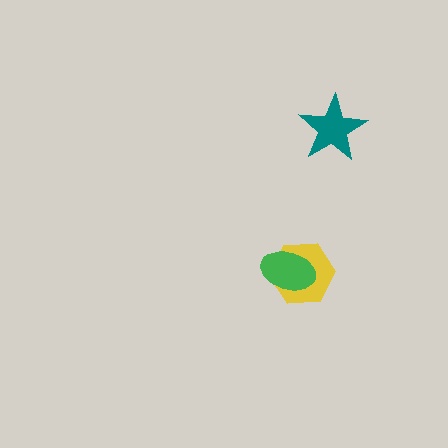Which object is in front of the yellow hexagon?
The green ellipse is in front of the yellow hexagon.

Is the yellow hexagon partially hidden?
Yes, it is partially covered by another shape.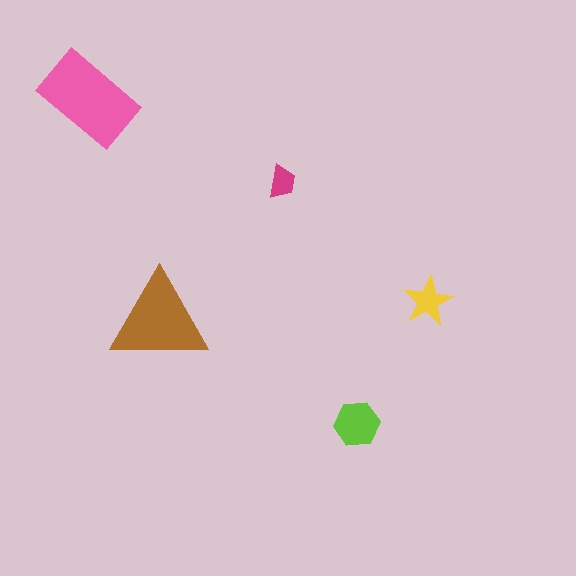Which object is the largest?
The pink rectangle.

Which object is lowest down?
The lime hexagon is bottommost.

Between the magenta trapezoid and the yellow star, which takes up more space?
The yellow star.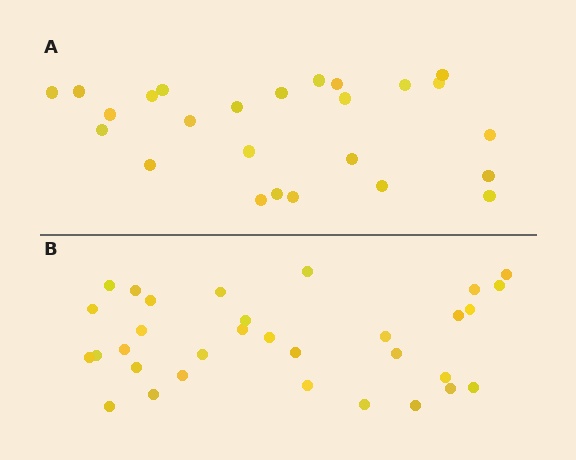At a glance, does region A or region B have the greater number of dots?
Region B (the bottom region) has more dots.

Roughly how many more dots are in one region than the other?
Region B has roughly 8 or so more dots than region A.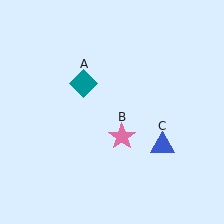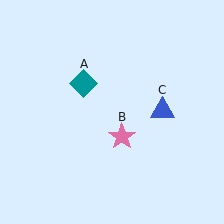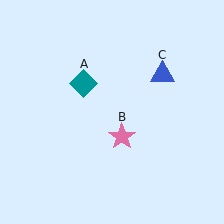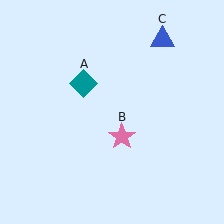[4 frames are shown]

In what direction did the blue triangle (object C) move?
The blue triangle (object C) moved up.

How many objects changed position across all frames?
1 object changed position: blue triangle (object C).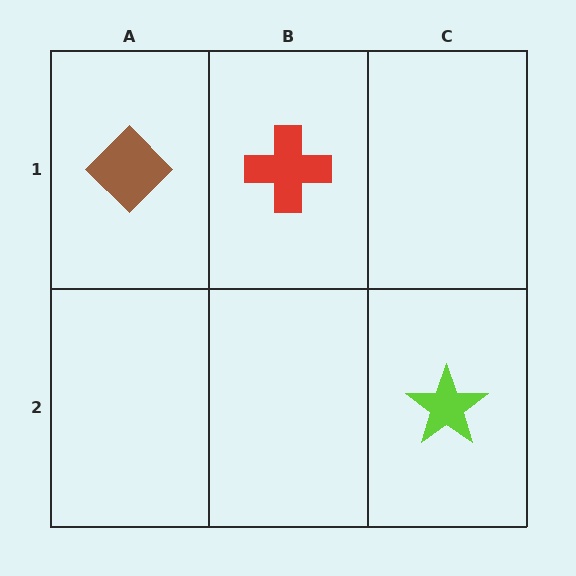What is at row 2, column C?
A lime star.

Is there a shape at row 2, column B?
No, that cell is empty.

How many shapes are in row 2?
1 shape.